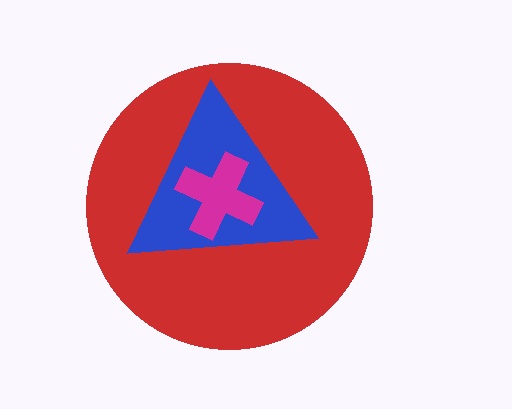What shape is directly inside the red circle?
The blue triangle.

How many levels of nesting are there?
3.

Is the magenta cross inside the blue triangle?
Yes.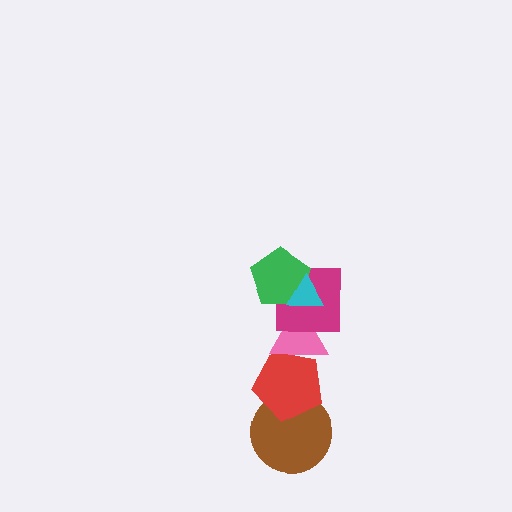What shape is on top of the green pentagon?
The cyan triangle is on top of the green pentagon.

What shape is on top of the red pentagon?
The pink triangle is on top of the red pentagon.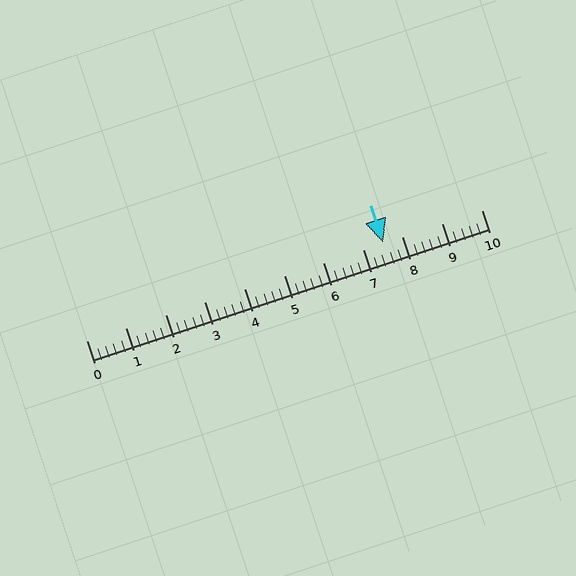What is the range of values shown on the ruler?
The ruler shows values from 0 to 10.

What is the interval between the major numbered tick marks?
The major tick marks are spaced 1 units apart.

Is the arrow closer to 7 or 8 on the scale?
The arrow is closer to 8.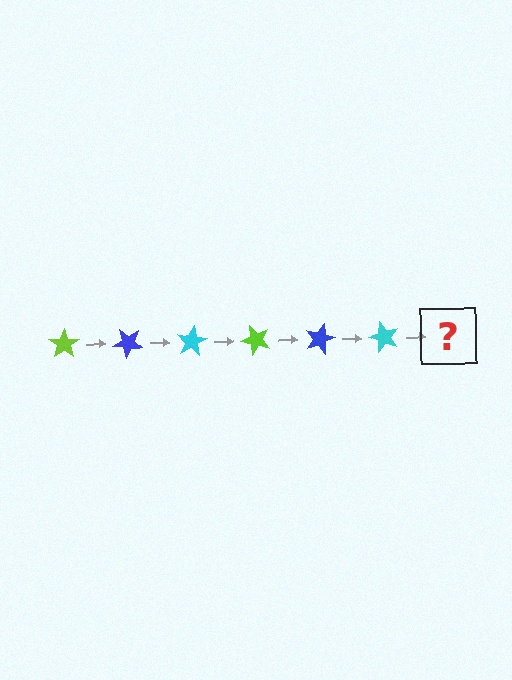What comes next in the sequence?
The next element should be a lime star, rotated 240 degrees from the start.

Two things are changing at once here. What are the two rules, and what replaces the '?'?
The two rules are that it rotates 40 degrees each step and the color cycles through lime, blue, and cyan. The '?' should be a lime star, rotated 240 degrees from the start.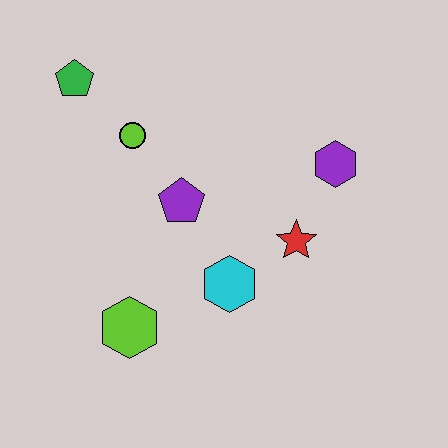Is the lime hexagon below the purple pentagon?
Yes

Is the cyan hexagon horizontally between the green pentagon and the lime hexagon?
No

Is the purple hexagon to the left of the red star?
No